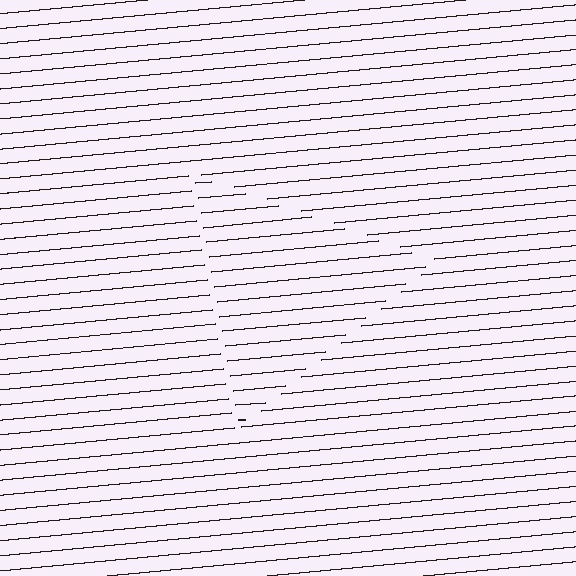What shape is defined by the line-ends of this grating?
An illusory triangle. The interior of the shape contains the same grating, shifted by half a period — the contour is defined by the phase discontinuity where line-ends from the inner and outer gratings abut.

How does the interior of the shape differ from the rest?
The interior of the shape contains the same grating, shifted by half a period — the contour is defined by the phase discontinuity where line-ends from the inner and outer gratings abut.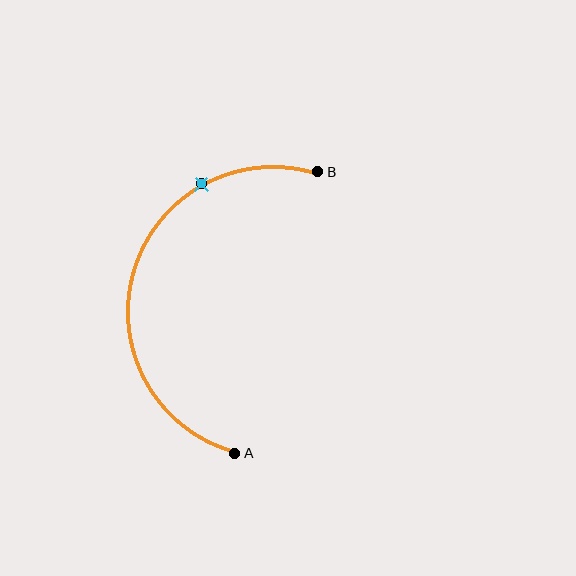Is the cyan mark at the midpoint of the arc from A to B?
No. The cyan mark lies on the arc but is closer to endpoint B. The arc midpoint would be at the point on the curve equidistant along the arc from both A and B.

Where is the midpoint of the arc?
The arc midpoint is the point on the curve farthest from the straight line joining A and B. It sits to the left of that line.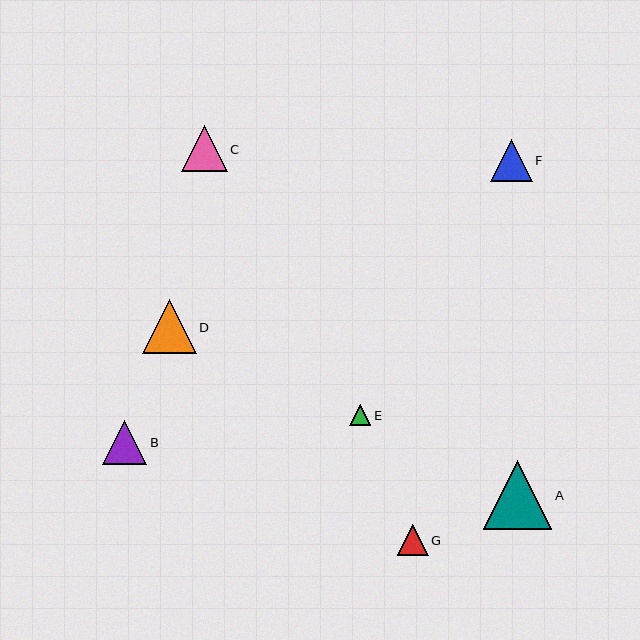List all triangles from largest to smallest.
From largest to smallest: A, D, C, B, F, G, E.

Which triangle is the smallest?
Triangle E is the smallest with a size of approximately 21 pixels.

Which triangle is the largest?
Triangle A is the largest with a size of approximately 68 pixels.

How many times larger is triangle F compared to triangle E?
Triangle F is approximately 2.0 times the size of triangle E.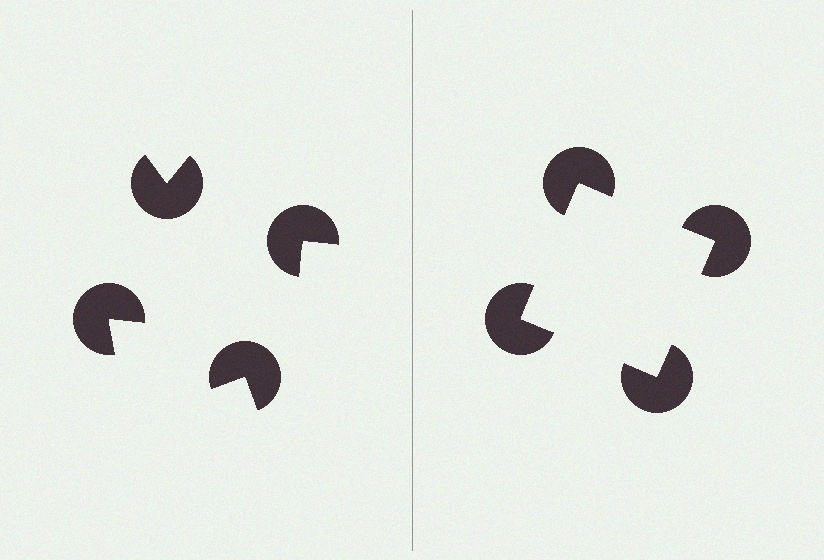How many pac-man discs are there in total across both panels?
8 — 4 on each side.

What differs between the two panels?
The pac-man discs are positioned identically on both sides; only the wedge orientations differ. On the right they align to a square; on the left they are misaligned.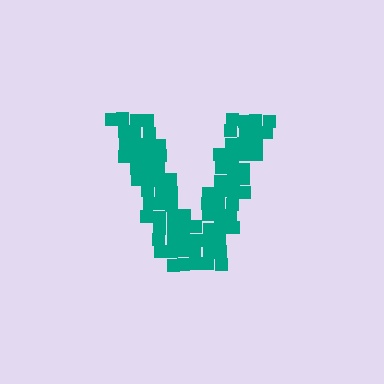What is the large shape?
The large shape is the letter V.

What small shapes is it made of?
It is made of small squares.